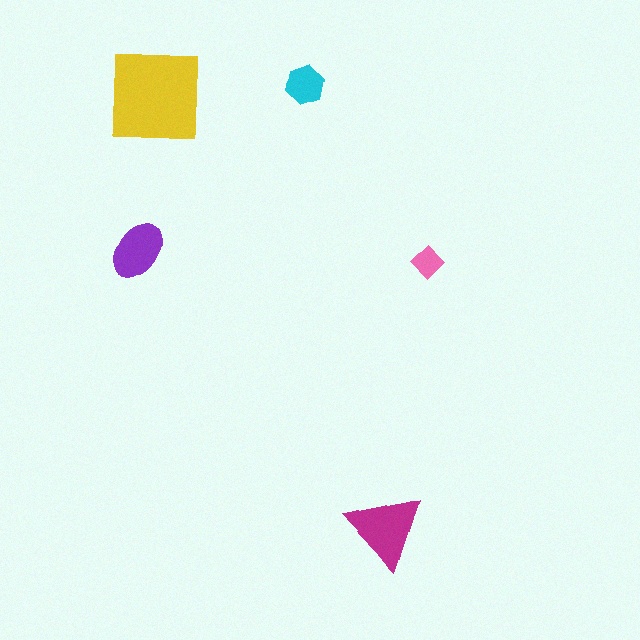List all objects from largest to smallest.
The yellow square, the magenta triangle, the purple ellipse, the cyan hexagon, the pink diamond.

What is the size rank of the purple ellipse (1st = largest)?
3rd.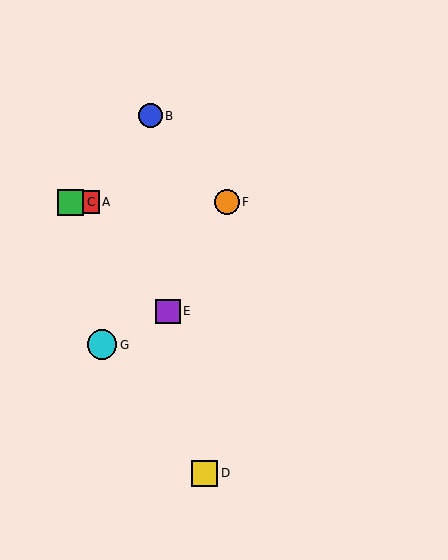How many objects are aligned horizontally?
3 objects (A, C, F) are aligned horizontally.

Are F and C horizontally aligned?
Yes, both are at y≈202.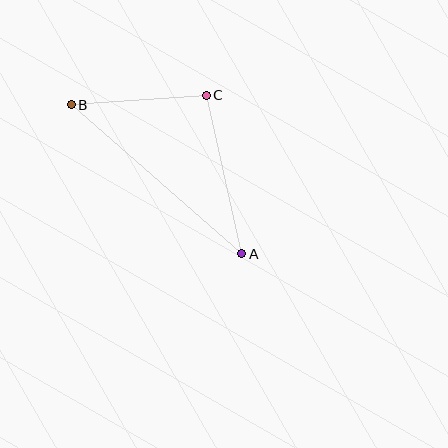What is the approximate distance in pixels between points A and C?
The distance between A and C is approximately 163 pixels.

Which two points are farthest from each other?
Points A and B are farthest from each other.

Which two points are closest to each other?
Points B and C are closest to each other.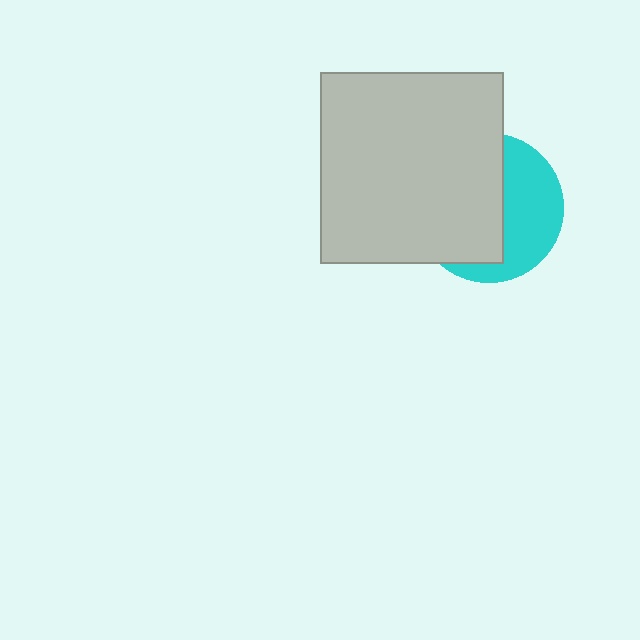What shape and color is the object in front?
The object in front is a light gray rectangle.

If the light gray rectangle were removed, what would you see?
You would see the complete cyan circle.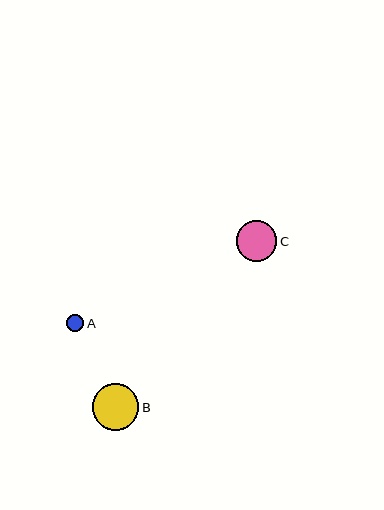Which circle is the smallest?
Circle A is the smallest with a size of approximately 17 pixels.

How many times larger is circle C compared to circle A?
Circle C is approximately 2.3 times the size of circle A.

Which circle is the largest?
Circle B is the largest with a size of approximately 47 pixels.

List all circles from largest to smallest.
From largest to smallest: B, C, A.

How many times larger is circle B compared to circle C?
Circle B is approximately 1.2 times the size of circle C.